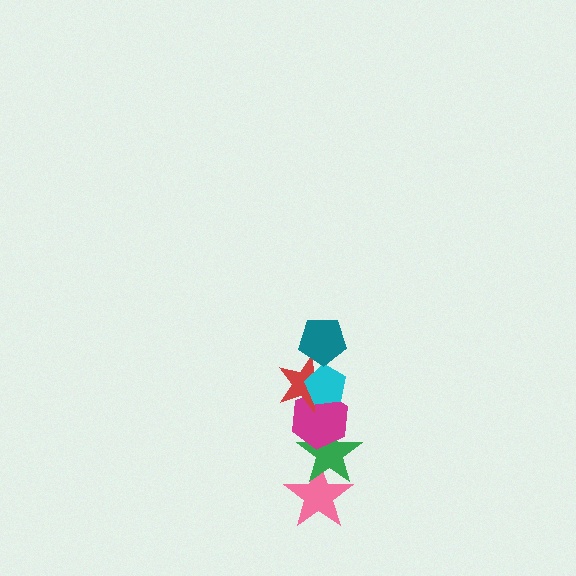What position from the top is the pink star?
The pink star is 6th from the top.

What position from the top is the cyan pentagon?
The cyan pentagon is 2nd from the top.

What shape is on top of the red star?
The cyan pentagon is on top of the red star.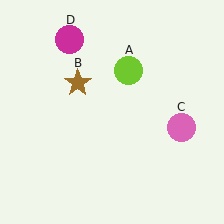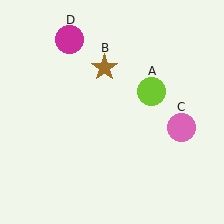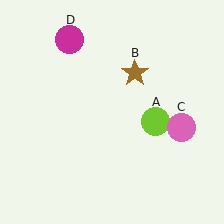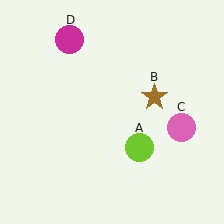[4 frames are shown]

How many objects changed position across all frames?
2 objects changed position: lime circle (object A), brown star (object B).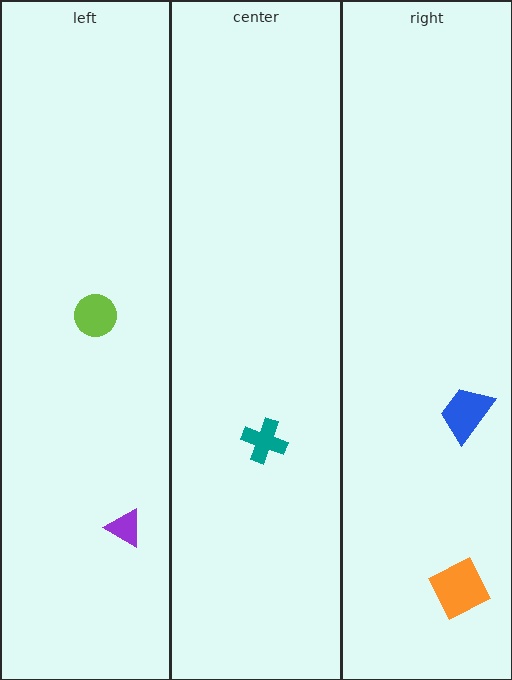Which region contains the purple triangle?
The left region.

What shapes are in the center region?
The teal cross.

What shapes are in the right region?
The orange square, the blue trapezoid.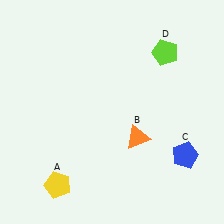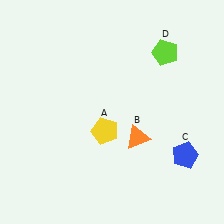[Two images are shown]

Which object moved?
The yellow pentagon (A) moved up.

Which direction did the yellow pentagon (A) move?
The yellow pentagon (A) moved up.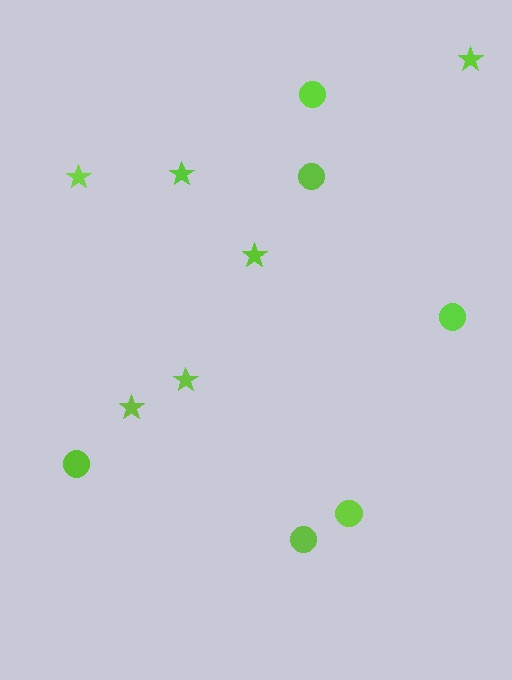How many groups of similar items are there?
There are 2 groups: one group of circles (6) and one group of stars (6).